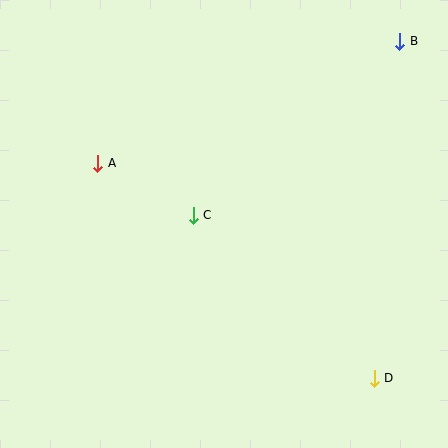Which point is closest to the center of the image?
Point C at (193, 215) is closest to the center.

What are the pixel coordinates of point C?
Point C is at (193, 215).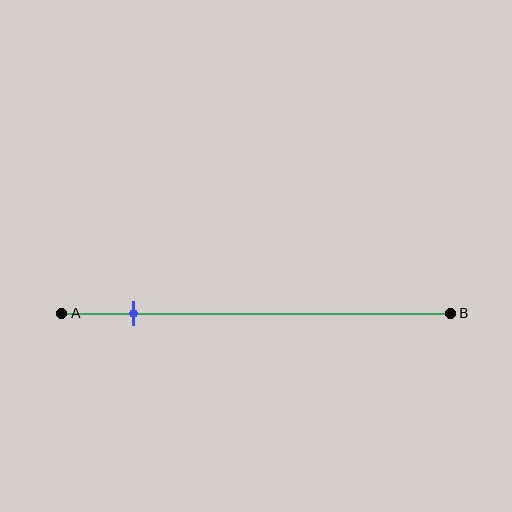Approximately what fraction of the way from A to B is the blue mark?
The blue mark is approximately 20% of the way from A to B.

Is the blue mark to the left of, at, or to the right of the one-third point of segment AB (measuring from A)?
The blue mark is to the left of the one-third point of segment AB.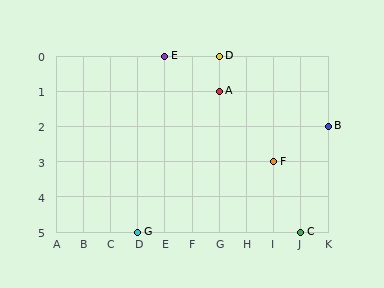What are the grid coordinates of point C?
Point C is at grid coordinates (J, 5).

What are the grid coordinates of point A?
Point A is at grid coordinates (G, 1).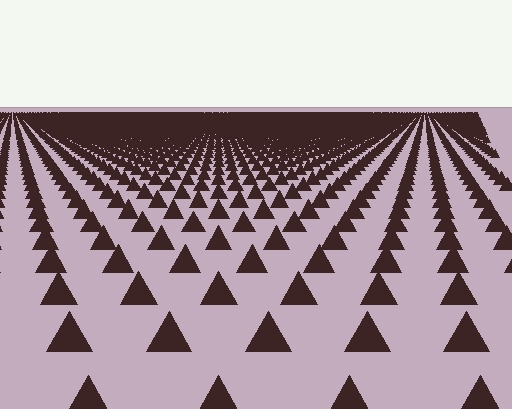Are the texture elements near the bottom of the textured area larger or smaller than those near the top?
Larger. Near the bottom, elements are closer to the viewer and appear at a bigger on-screen size.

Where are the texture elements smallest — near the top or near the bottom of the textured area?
Near the top.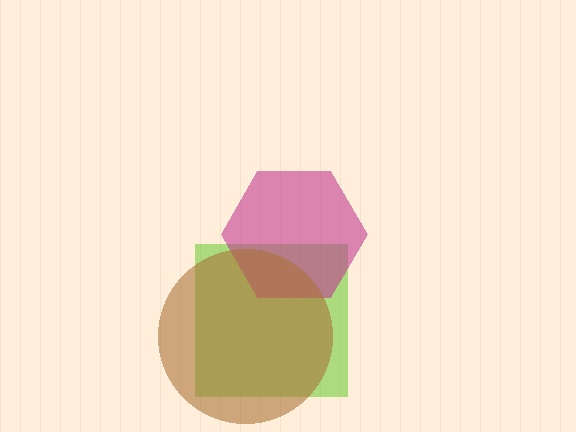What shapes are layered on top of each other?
The layered shapes are: a lime square, a magenta hexagon, a brown circle.